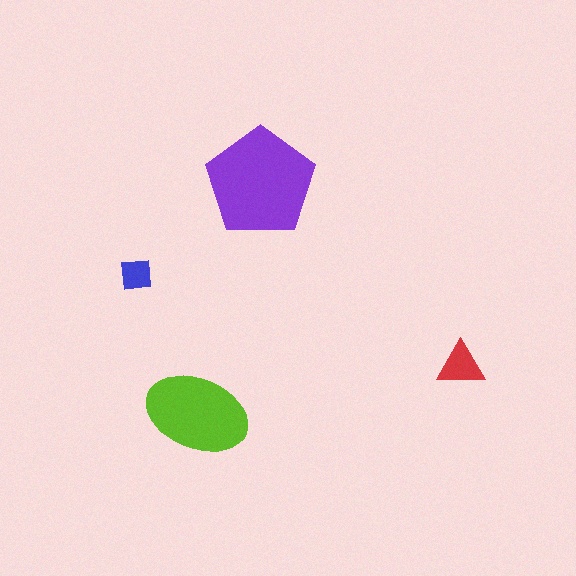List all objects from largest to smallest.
The purple pentagon, the lime ellipse, the red triangle, the blue square.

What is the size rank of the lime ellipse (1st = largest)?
2nd.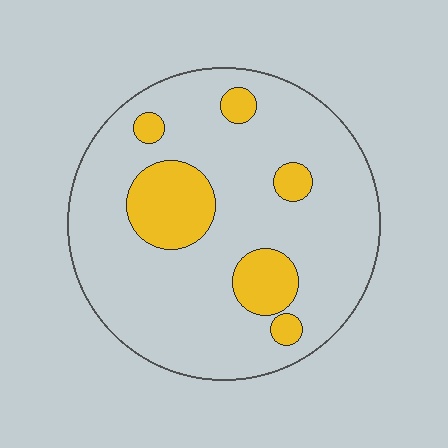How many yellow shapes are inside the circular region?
6.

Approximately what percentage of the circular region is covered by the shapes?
Approximately 20%.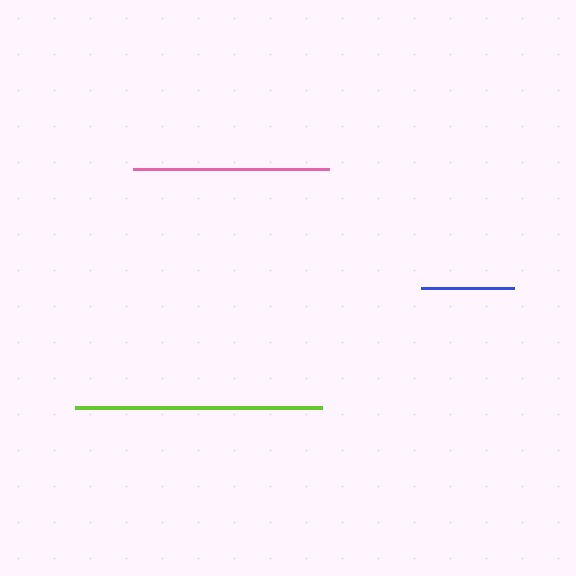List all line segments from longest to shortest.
From longest to shortest: lime, pink, blue.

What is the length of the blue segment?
The blue segment is approximately 93 pixels long.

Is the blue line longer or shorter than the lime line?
The lime line is longer than the blue line.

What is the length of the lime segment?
The lime segment is approximately 247 pixels long.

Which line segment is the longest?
The lime line is the longest at approximately 247 pixels.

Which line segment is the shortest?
The blue line is the shortest at approximately 93 pixels.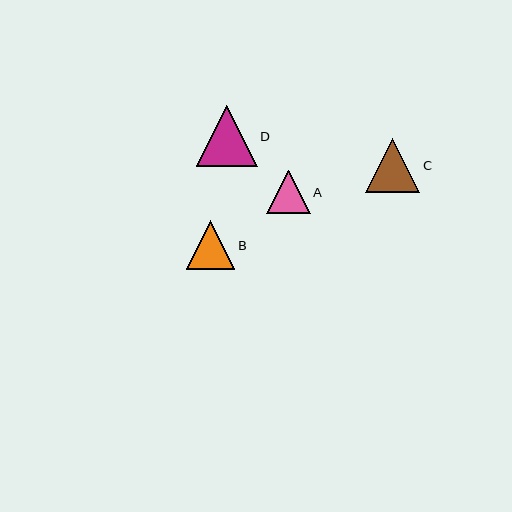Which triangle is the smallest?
Triangle A is the smallest with a size of approximately 43 pixels.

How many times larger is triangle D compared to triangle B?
Triangle D is approximately 1.2 times the size of triangle B.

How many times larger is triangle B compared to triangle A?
Triangle B is approximately 1.1 times the size of triangle A.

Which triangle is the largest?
Triangle D is the largest with a size of approximately 60 pixels.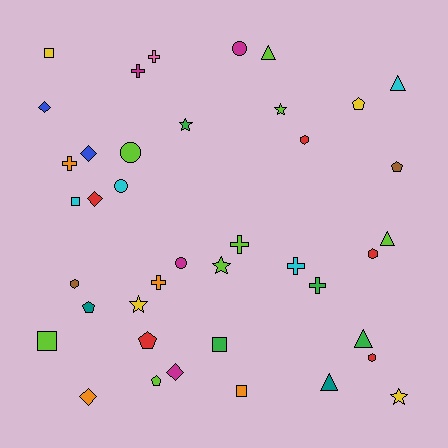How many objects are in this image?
There are 40 objects.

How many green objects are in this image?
There are 4 green objects.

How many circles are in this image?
There are 4 circles.